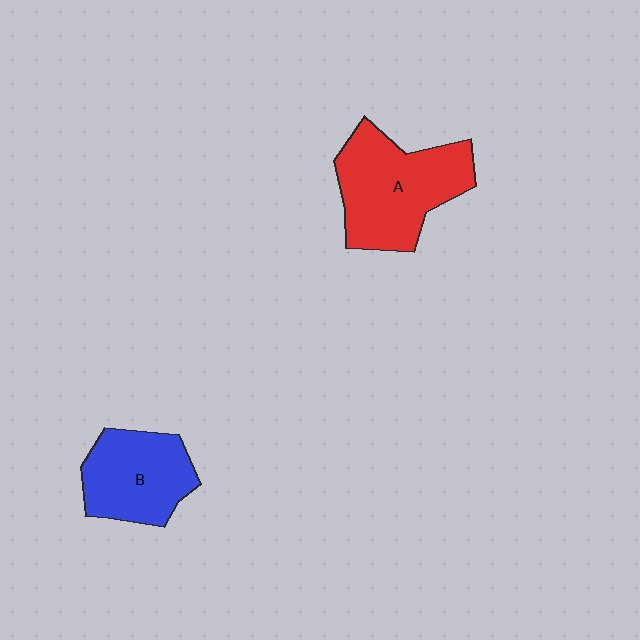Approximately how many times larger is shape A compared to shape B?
Approximately 1.3 times.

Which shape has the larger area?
Shape A (red).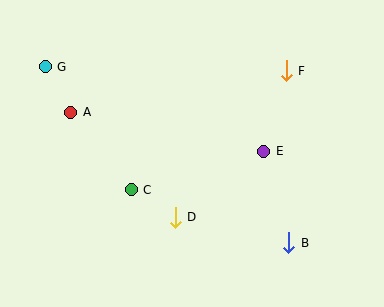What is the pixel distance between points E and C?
The distance between E and C is 138 pixels.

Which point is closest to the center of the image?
Point D at (175, 217) is closest to the center.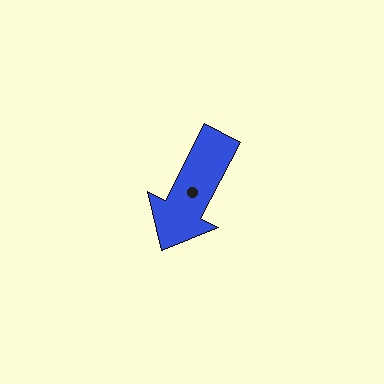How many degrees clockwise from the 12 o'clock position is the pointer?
Approximately 207 degrees.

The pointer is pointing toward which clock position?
Roughly 7 o'clock.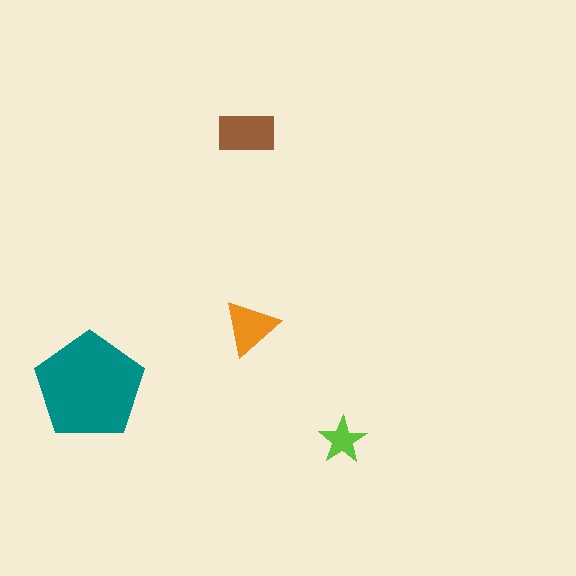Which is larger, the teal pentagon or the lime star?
The teal pentagon.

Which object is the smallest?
The lime star.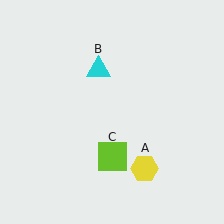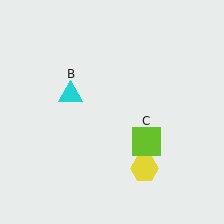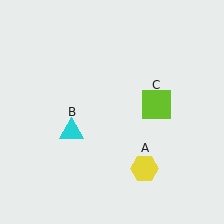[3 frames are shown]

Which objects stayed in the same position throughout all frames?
Yellow hexagon (object A) remained stationary.